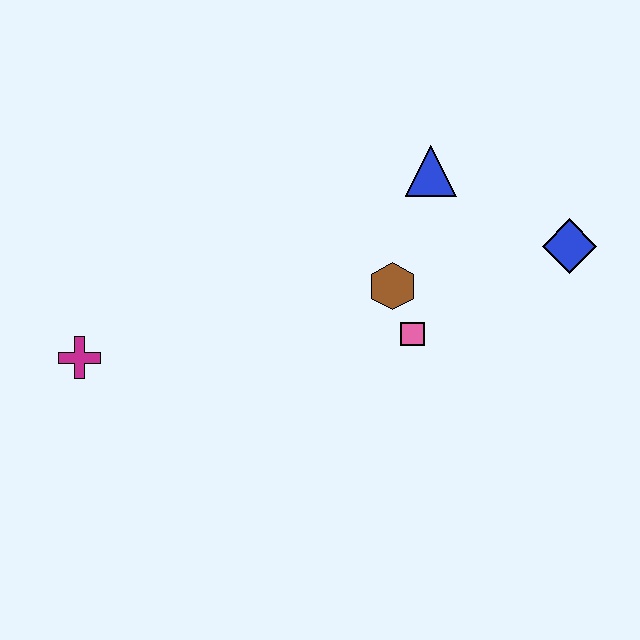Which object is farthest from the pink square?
The magenta cross is farthest from the pink square.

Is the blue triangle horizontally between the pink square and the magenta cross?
No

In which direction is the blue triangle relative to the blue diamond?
The blue triangle is to the left of the blue diamond.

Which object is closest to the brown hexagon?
The pink square is closest to the brown hexagon.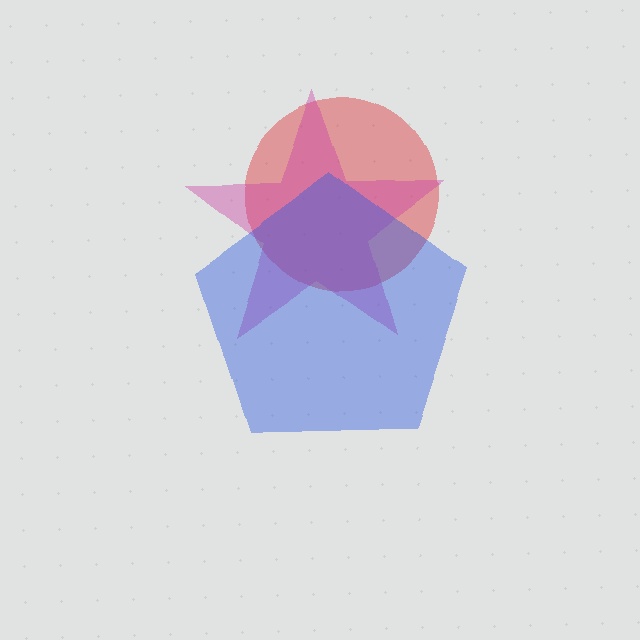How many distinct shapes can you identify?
There are 3 distinct shapes: a red circle, a magenta star, a blue pentagon.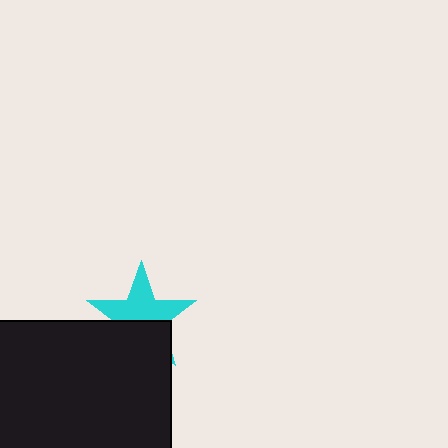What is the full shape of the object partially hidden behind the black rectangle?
The partially hidden object is a cyan star.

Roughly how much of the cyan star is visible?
About half of it is visible (roughly 57%).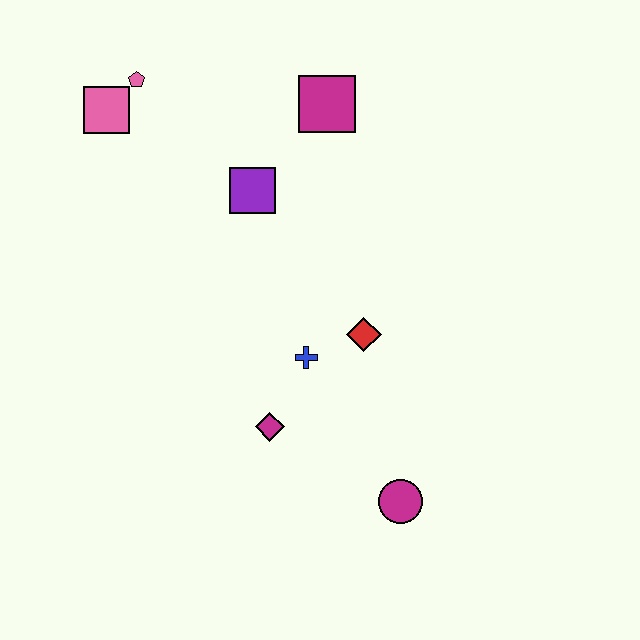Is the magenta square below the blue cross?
No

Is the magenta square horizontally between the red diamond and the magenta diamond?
Yes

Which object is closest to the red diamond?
The blue cross is closest to the red diamond.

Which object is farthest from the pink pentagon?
The magenta circle is farthest from the pink pentagon.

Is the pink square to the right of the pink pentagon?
No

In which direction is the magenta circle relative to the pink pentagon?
The magenta circle is below the pink pentagon.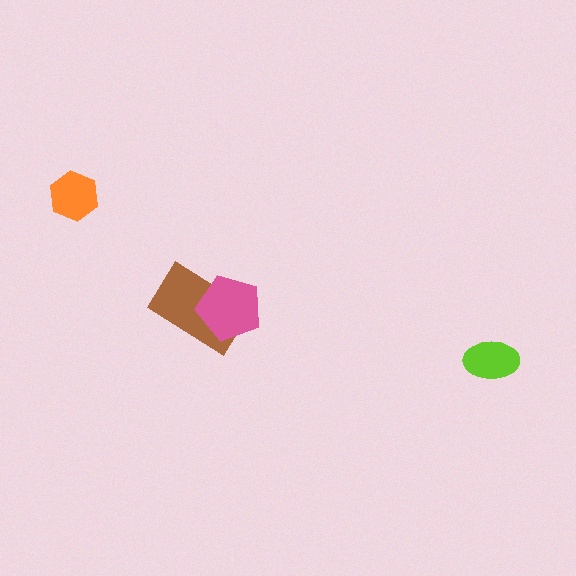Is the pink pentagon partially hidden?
No, no other shape covers it.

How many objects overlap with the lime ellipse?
0 objects overlap with the lime ellipse.